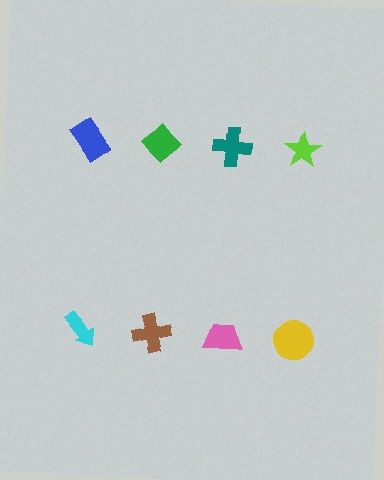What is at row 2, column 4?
A yellow circle.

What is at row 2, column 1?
A cyan arrow.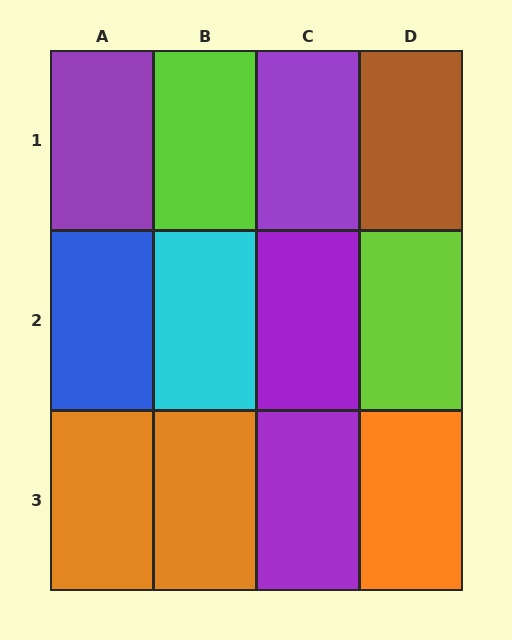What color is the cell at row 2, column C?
Purple.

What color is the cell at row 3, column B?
Orange.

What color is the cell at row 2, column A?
Blue.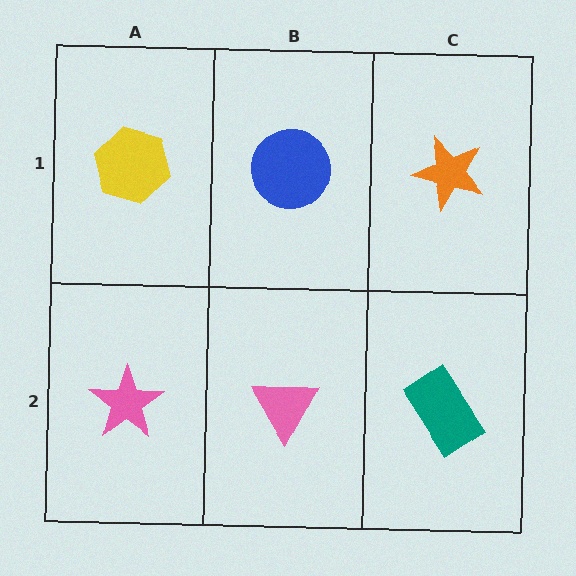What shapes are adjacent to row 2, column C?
An orange star (row 1, column C), a pink triangle (row 2, column B).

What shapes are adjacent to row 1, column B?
A pink triangle (row 2, column B), a yellow hexagon (row 1, column A), an orange star (row 1, column C).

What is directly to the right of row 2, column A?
A pink triangle.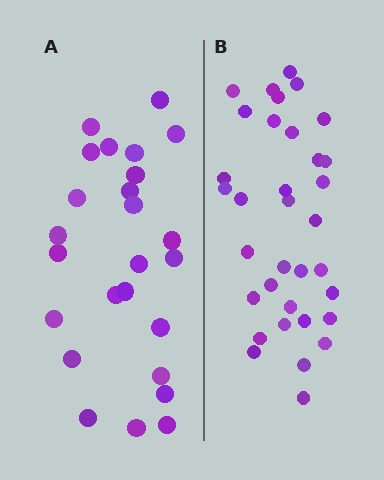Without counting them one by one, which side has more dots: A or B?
Region B (the right region) has more dots.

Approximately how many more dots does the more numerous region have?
Region B has roughly 8 or so more dots than region A.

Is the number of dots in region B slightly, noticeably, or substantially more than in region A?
Region B has noticeably more, but not dramatically so. The ratio is roughly 1.4 to 1.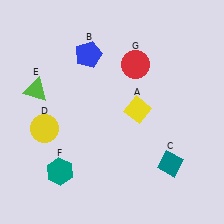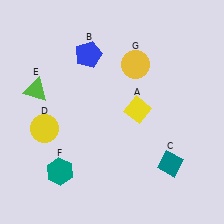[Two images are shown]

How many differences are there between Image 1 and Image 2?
There is 1 difference between the two images.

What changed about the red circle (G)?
In Image 1, G is red. In Image 2, it changed to yellow.